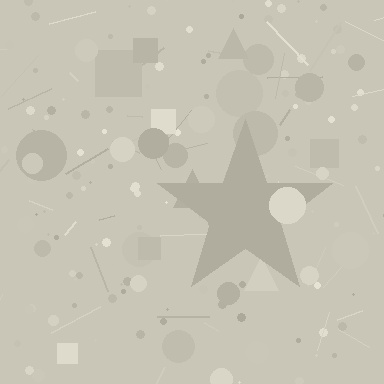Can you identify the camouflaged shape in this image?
The camouflaged shape is a star.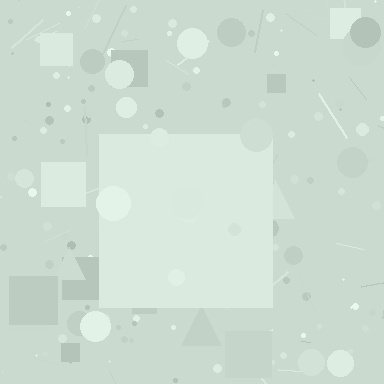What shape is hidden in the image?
A square is hidden in the image.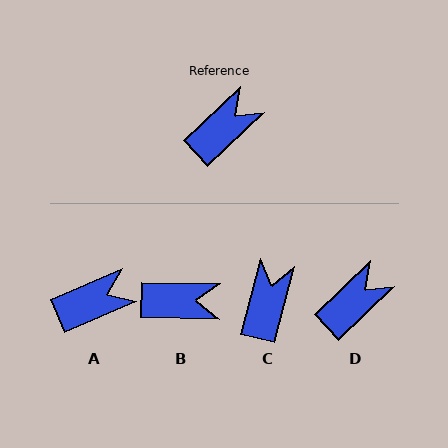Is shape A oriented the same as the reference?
No, it is off by about 20 degrees.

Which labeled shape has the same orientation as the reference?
D.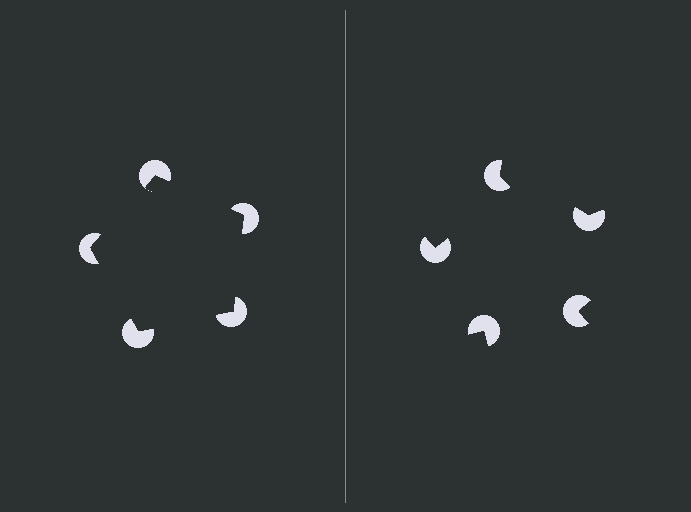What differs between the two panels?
The pac-man discs are positioned identically on both sides; only the wedge orientations differ. On the left they align to a pentagon; on the right they are misaligned.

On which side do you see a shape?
An illusory pentagon appears on the left side. On the right side the wedge cuts are rotated, so no coherent shape forms.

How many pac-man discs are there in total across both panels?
10 — 5 on each side.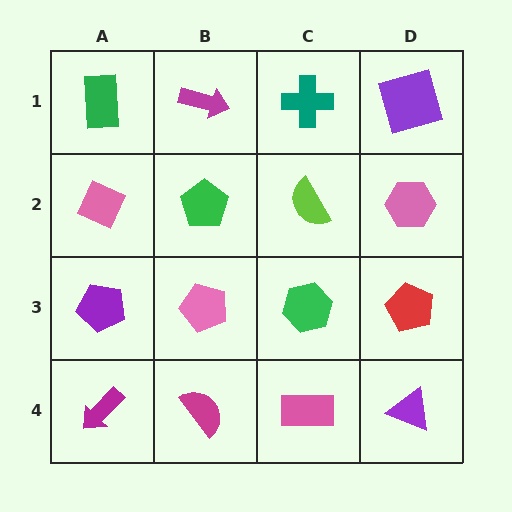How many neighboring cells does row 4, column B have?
3.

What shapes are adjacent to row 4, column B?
A pink pentagon (row 3, column B), a magenta arrow (row 4, column A), a pink rectangle (row 4, column C).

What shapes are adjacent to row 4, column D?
A red pentagon (row 3, column D), a pink rectangle (row 4, column C).